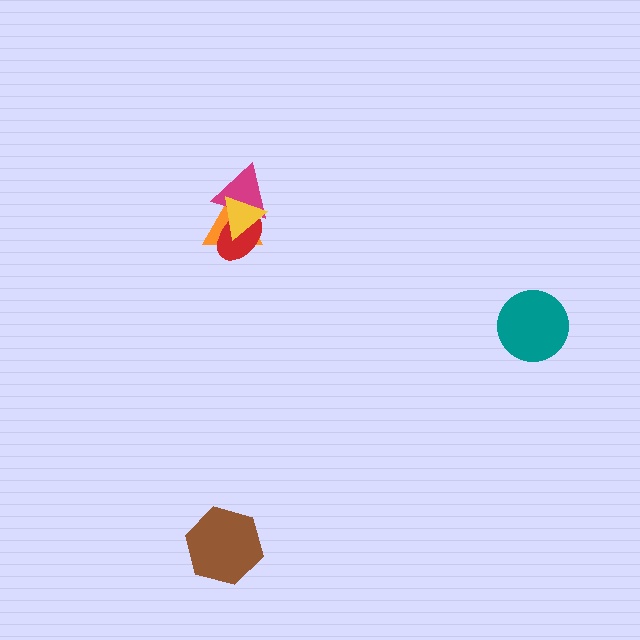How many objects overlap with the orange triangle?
3 objects overlap with the orange triangle.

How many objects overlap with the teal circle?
0 objects overlap with the teal circle.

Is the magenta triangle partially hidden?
Yes, it is partially covered by another shape.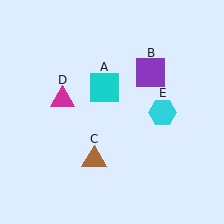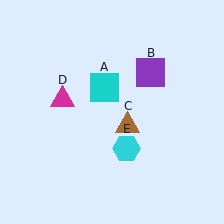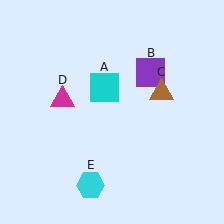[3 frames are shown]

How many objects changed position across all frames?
2 objects changed position: brown triangle (object C), cyan hexagon (object E).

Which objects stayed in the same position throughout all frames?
Cyan square (object A) and purple square (object B) and magenta triangle (object D) remained stationary.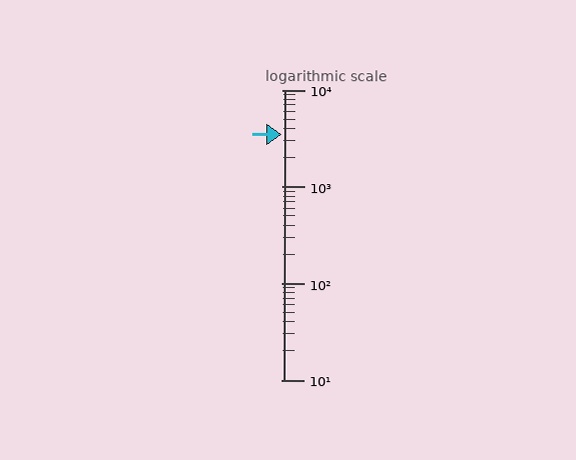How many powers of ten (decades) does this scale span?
The scale spans 3 decades, from 10 to 10000.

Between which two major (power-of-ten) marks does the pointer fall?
The pointer is between 1000 and 10000.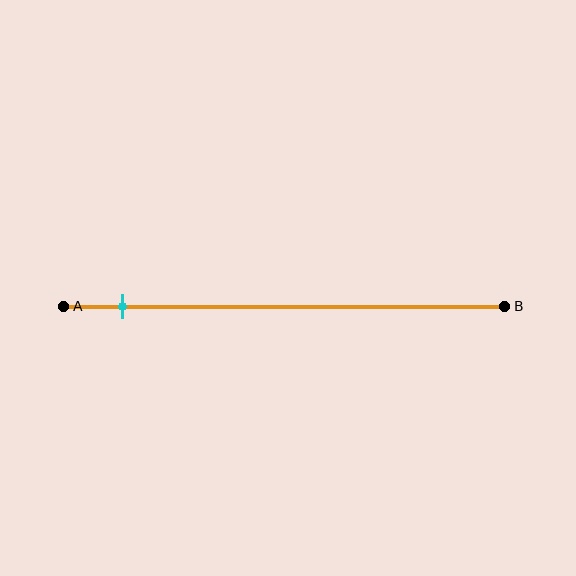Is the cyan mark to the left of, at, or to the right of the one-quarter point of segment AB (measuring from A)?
The cyan mark is to the left of the one-quarter point of segment AB.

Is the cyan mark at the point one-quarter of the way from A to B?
No, the mark is at about 15% from A, not at the 25% one-quarter point.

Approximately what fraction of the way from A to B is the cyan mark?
The cyan mark is approximately 15% of the way from A to B.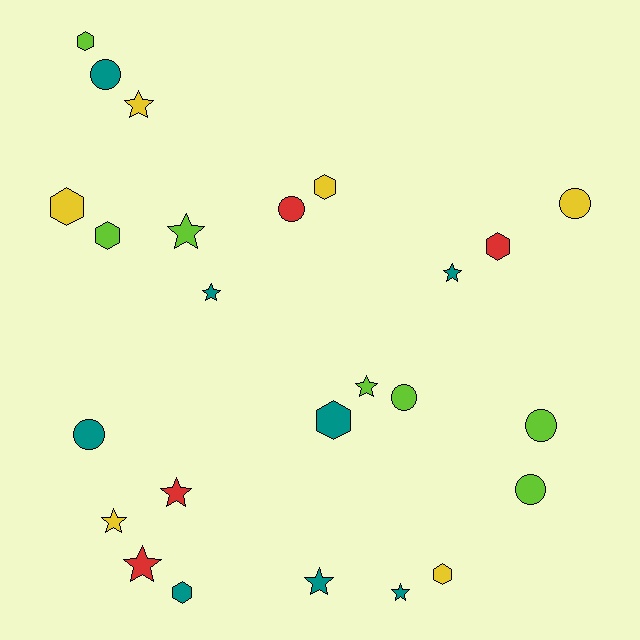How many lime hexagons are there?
There are 2 lime hexagons.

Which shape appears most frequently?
Star, with 10 objects.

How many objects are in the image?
There are 25 objects.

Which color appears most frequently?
Teal, with 8 objects.